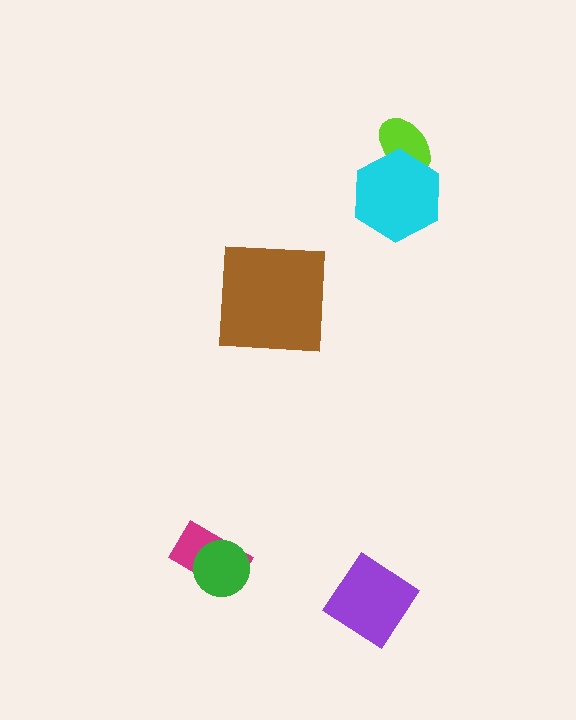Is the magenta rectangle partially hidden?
Yes, it is partially covered by another shape.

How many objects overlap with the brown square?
0 objects overlap with the brown square.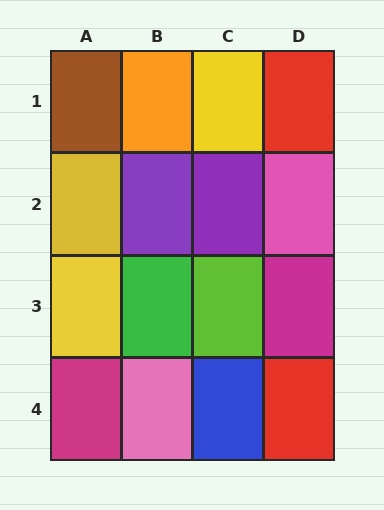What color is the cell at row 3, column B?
Green.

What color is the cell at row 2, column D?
Pink.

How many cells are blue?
1 cell is blue.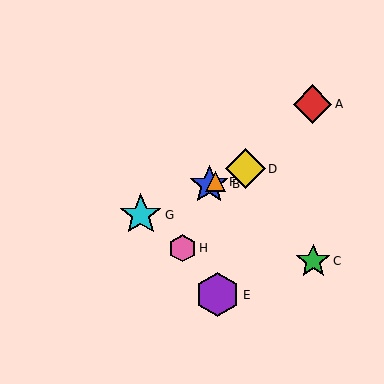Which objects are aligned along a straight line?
Objects B, D, F, G are aligned along a straight line.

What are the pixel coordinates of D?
Object D is at (245, 169).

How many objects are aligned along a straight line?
4 objects (B, D, F, G) are aligned along a straight line.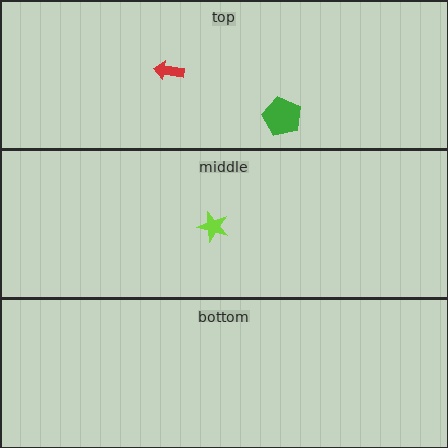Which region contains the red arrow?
The top region.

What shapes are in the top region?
The green pentagon, the red arrow.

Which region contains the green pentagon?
The top region.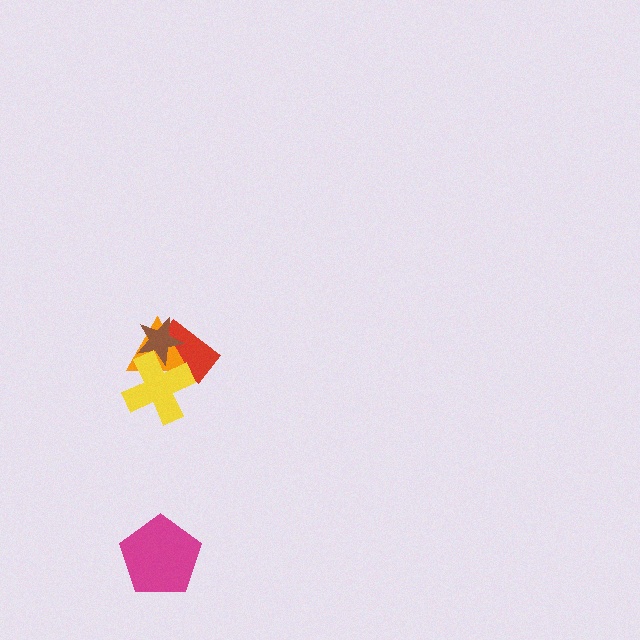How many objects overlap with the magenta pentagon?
0 objects overlap with the magenta pentagon.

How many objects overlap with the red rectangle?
3 objects overlap with the red rectangle.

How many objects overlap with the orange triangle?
3 objects overlap with the orange triangle.